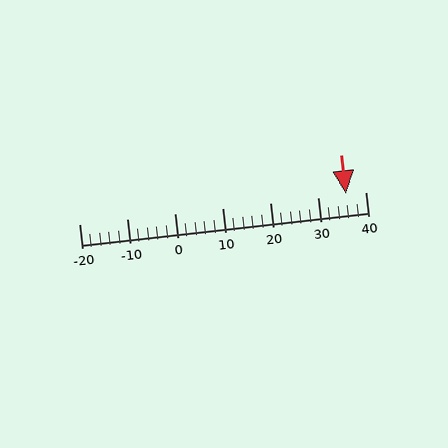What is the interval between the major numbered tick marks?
The major tick marks are spaced 10 units apart.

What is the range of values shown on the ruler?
The ruler shows values from -20 to 40.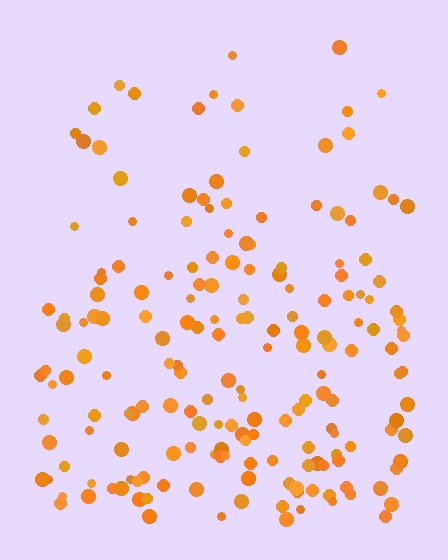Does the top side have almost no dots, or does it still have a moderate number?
Still a moderate number, just noticeably fewer than the bottom.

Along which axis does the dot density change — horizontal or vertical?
Vertical.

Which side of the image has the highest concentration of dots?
The bottom.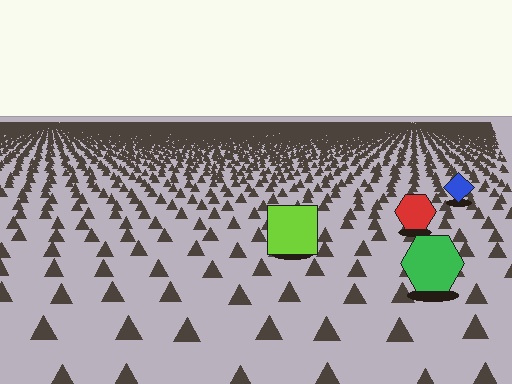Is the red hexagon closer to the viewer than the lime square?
No. The lime square is closer — you can tell from the texture gradient: the ground texture is coarser near it.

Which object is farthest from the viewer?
The blue diamond is farthest from the viewer. It appears smaller and the ground texture around it is denser.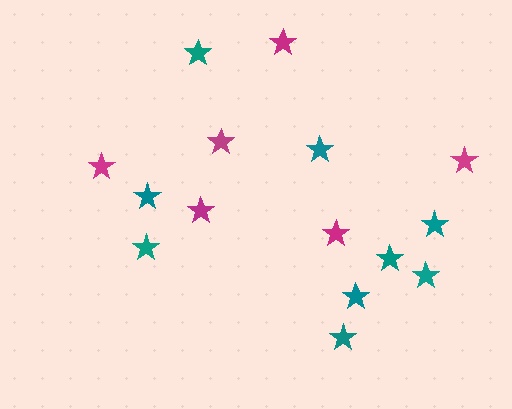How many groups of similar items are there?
There are 2 groups: one group of teal stars (9) and one group of magenta stars (6).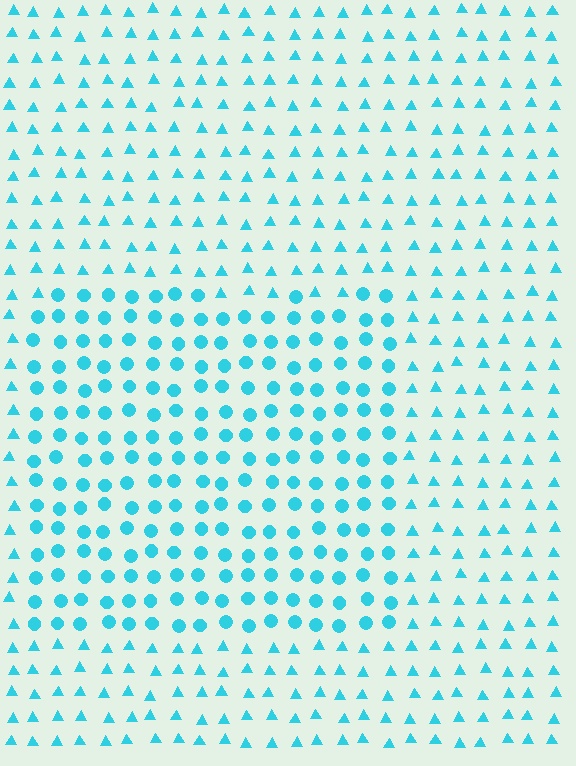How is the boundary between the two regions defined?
The boundary is defined by a change in element shape: circles inside vs. triangles outside. All elements share the same color and spacing.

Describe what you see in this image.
The image is filled with small cyan elements arranged in a uniform grid. A rectangle-shaped region contains circles, while the surrounding area contains triangles. The boundary is defined purely by the change in element shape.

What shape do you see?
I see a rectangle.